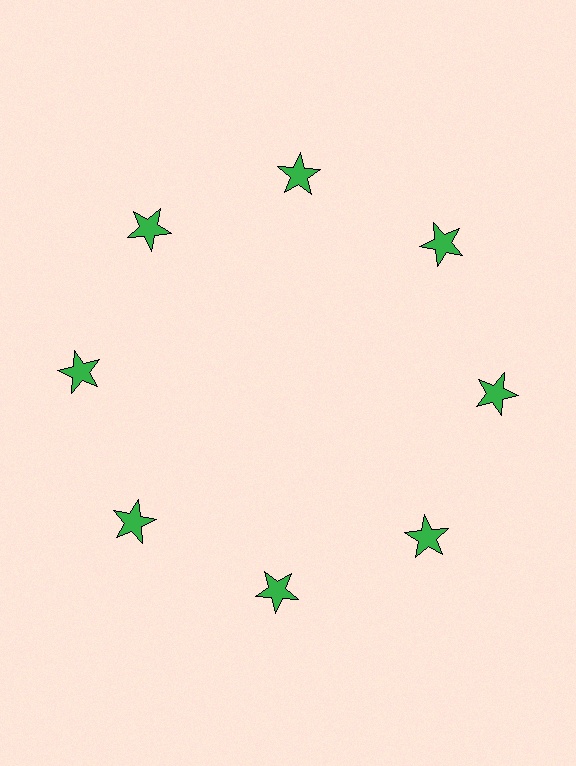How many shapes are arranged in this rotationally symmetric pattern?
There are 8 shapes, arranged in 8 groups of 1.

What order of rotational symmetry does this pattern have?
This pattern has 8-fold rotational symmetry.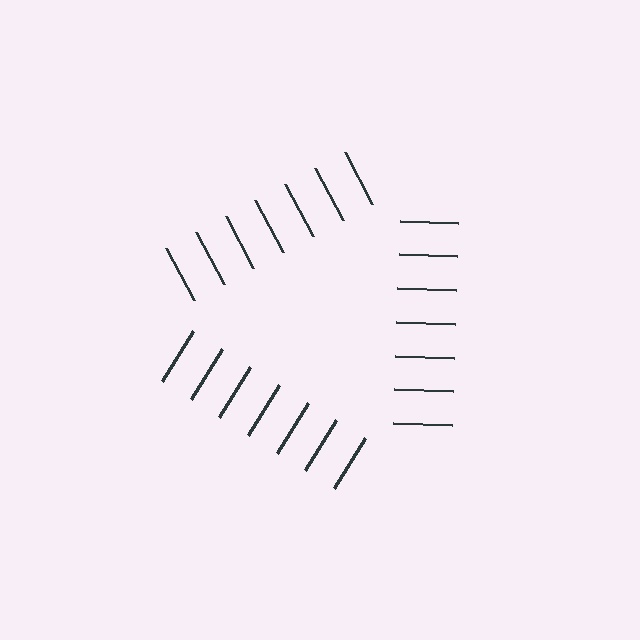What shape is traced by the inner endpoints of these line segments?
An illusory triangle — the line segments terminate on its edges but no continuous stroke is drawn.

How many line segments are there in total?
21 — 7 along each of the 3 edges.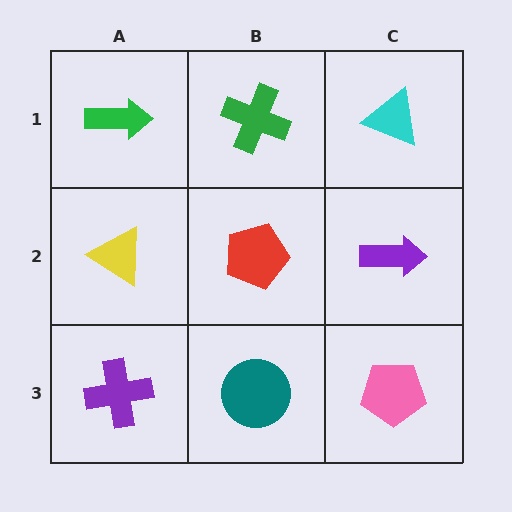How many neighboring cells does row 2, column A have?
3.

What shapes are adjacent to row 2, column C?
A cyan triangle (row 1, column C), a pink pentagon (row 3, column C), a red pentagon (row 2, column B).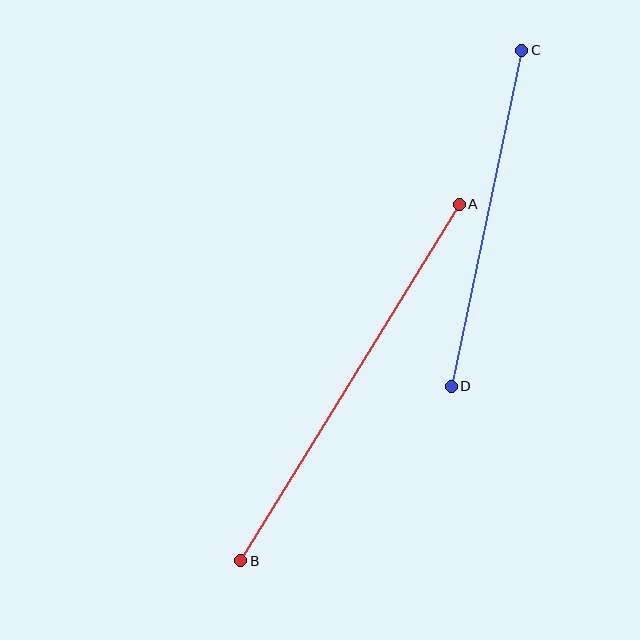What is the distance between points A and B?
The distance is approximately 418 pixels.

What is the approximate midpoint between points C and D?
The midpoint is at approximately (486, 218) pixels.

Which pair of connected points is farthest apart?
Points A and B are farthest apart.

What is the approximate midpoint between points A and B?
The midpoint is at approximately (350, 382) pixels.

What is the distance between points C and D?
The distance is approximately 343 pixels.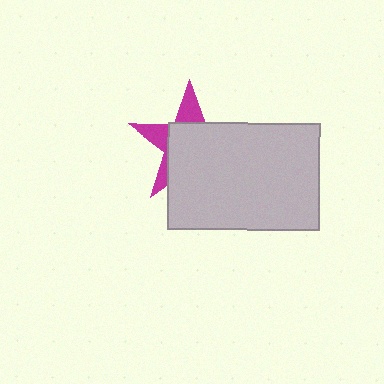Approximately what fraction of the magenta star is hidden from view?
Roughly 67% of the magenta star is hidden behind the light gray rectangle.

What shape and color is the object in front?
The object in front is a light gray rectangle.